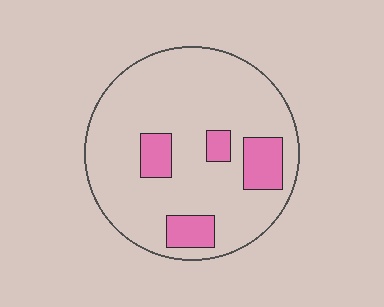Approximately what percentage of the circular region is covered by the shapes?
Approximately 15%.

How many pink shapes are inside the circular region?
4.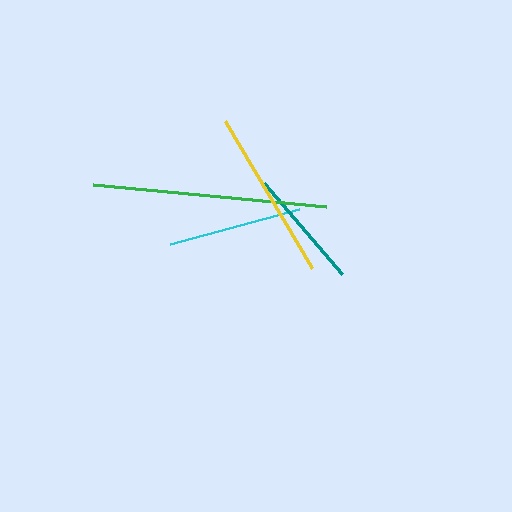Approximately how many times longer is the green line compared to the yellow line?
The green line is approximately 1.4 times the length of the yellow line.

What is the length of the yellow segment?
The yellow segment is approximately 171 pixels long.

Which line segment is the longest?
The green line is the longest at approximately 234 pixels.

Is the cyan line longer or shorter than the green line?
The green line is longer than the cyan line.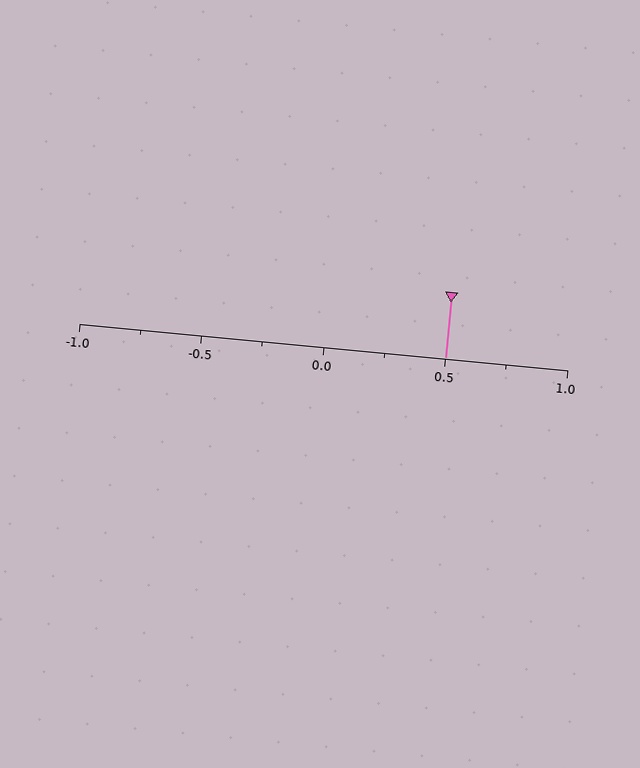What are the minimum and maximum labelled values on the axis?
The axis runs from -1.0 to 1.0.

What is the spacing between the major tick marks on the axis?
The major ticks are spaced 0.5 apart.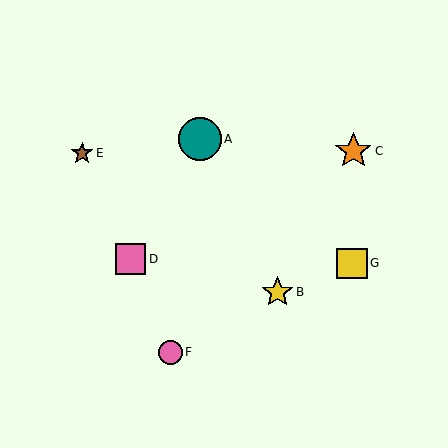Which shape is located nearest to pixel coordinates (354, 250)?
The yellow square (labeled G) at (352, 263) is nearest to that location.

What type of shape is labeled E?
Shape E is a brown star.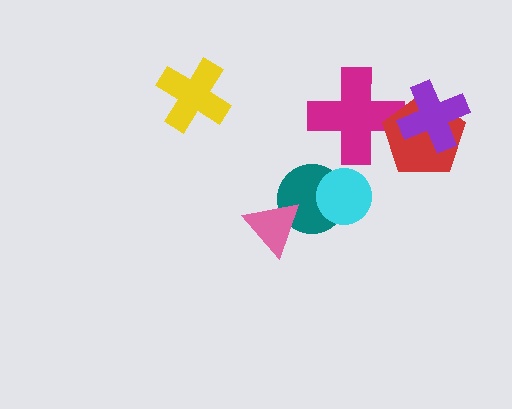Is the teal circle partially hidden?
Yes, it is partially covered by another shape.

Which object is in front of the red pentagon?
The purple cross is in front of the red pentagon.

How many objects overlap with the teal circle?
2 objects overlap with the teal circle.